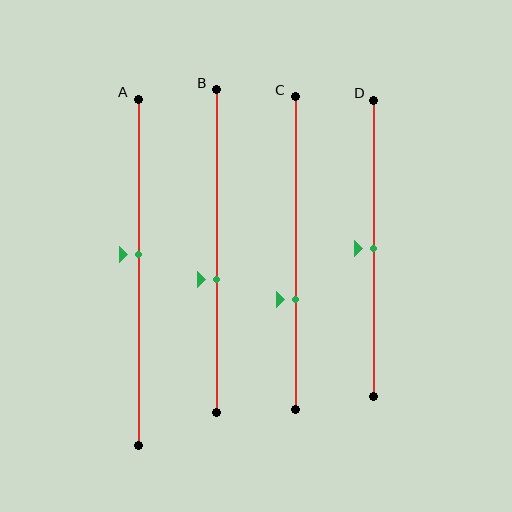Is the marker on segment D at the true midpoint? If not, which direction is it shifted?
Yes, the marker on segment D is at the true midpoint.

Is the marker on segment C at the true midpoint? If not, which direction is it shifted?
No, the marker on segment C is shifted downward by about 15% of the segment length.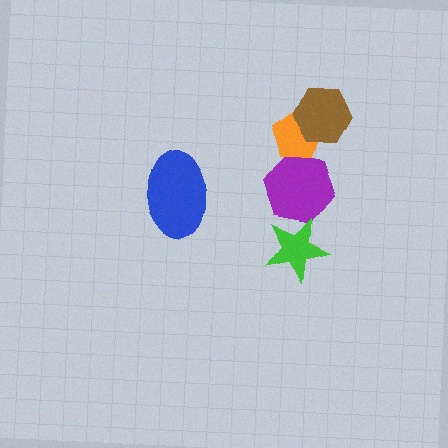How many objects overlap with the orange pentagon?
2 objects overlap with the orange pentagon.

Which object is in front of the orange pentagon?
The brown hexagon is in front of the orange pentagon.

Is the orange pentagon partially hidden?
Yes, it is partially covered by another shape.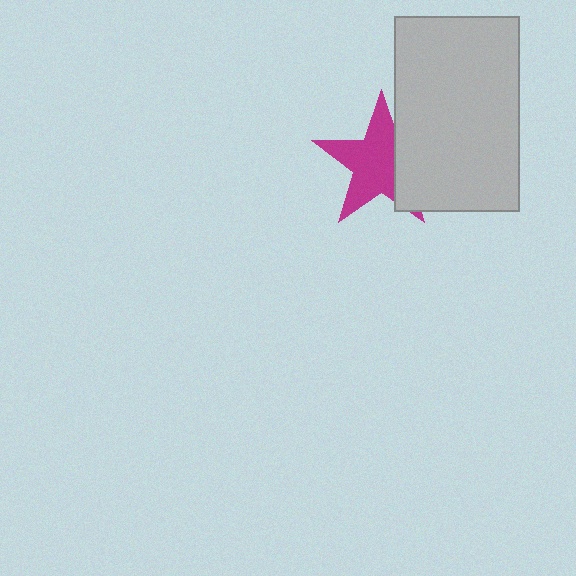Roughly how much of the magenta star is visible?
Most of it is visible (roughly 68%).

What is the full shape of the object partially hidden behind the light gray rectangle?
The partially hidden object is a magenta star.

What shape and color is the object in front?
The object in front is a light gray rectangle.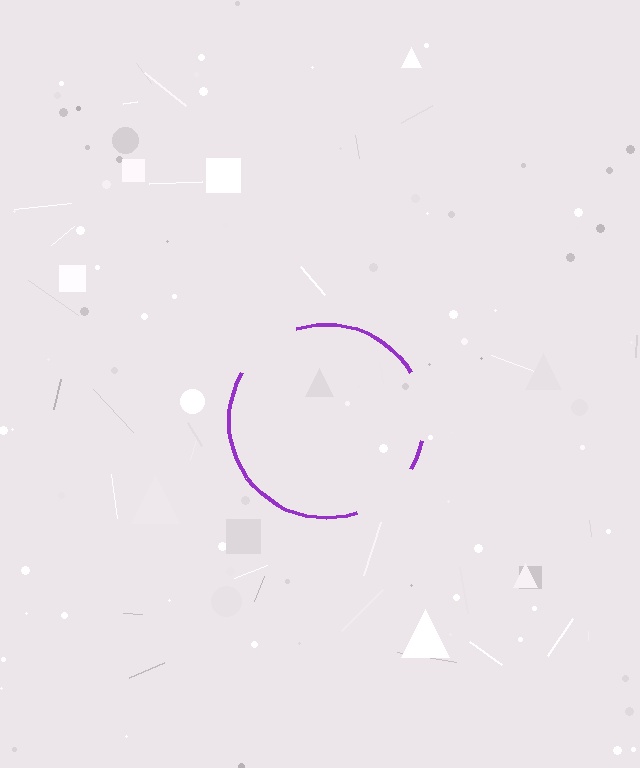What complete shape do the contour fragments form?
The contour fragments form a circle.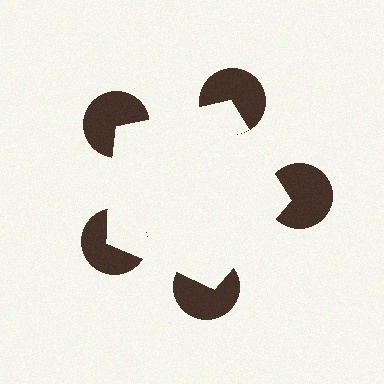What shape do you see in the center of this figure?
An illusory pentagon — its edges are inferred from the aligned wedge cuts in the pac-man discs, not physically drawn.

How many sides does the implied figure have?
5 sides.